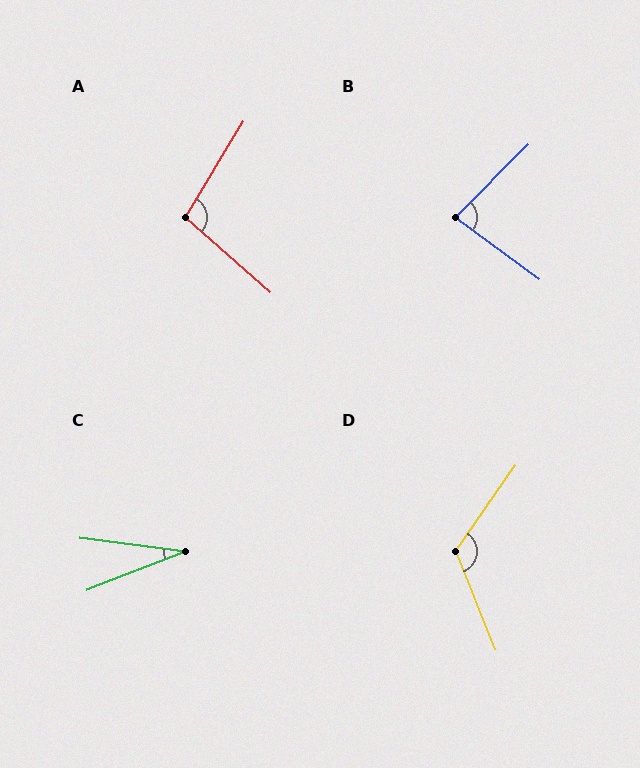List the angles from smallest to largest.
C (28°), B (81°), A (100°), D (123°).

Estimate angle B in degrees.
Approximately 81 degrees.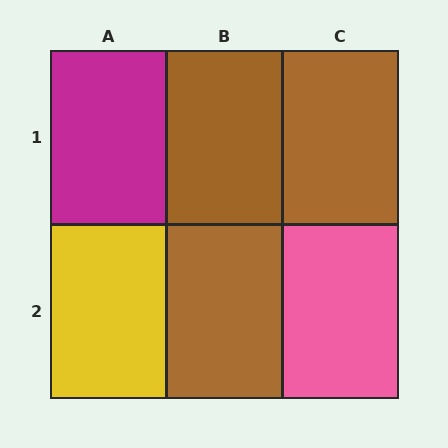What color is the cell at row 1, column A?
Magenta.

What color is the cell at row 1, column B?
Brown.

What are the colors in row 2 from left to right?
Yellow, brown, pink.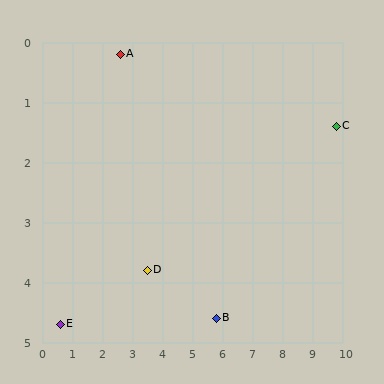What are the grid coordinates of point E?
Point E is at approximately (0.6, 4.7).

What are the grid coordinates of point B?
Point B is at approximately (5.8, 4.6).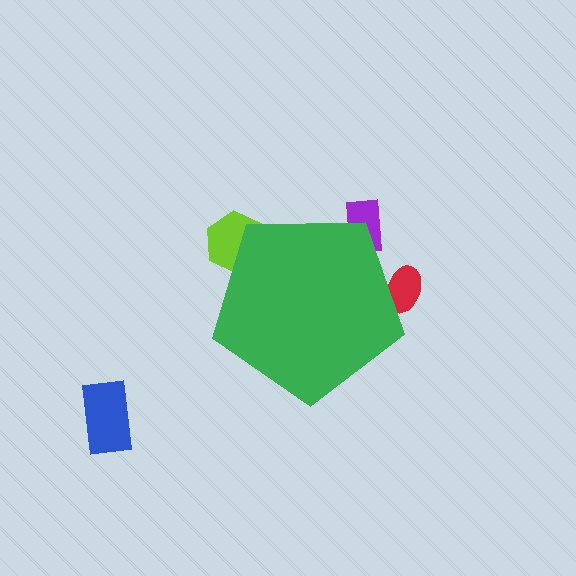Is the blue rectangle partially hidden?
No, the blue rectangle is fully visible.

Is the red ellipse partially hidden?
Yes, the red ellipse is partially hidden behind the green pentagon.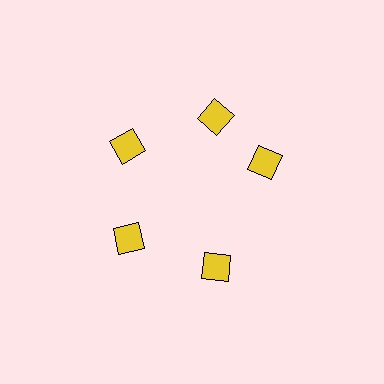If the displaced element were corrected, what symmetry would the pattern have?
It would have 5-fold rotational symmetry — the pattern would map onto itself every 72 degrees.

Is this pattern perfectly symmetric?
No. The 5 yellow diamonds are arranged in a ring, but one element near the 3 o'clock position is rotated out of alignment along the ring, breaking the 5-fold rotational symmetry.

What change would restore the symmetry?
The symmetry would be restored by rotating it back into even spacing with its neighbors so that all 5 diamonds sit at equal angles and equal distance from the center.